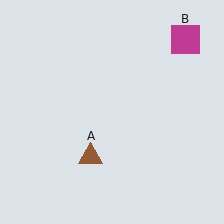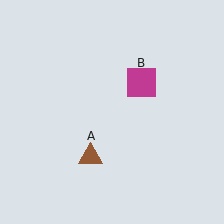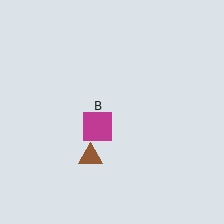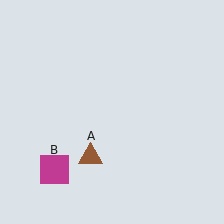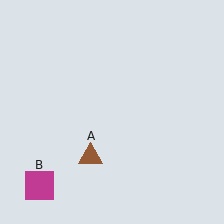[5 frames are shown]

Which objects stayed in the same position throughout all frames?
Brown triangle (object A) remained stationary.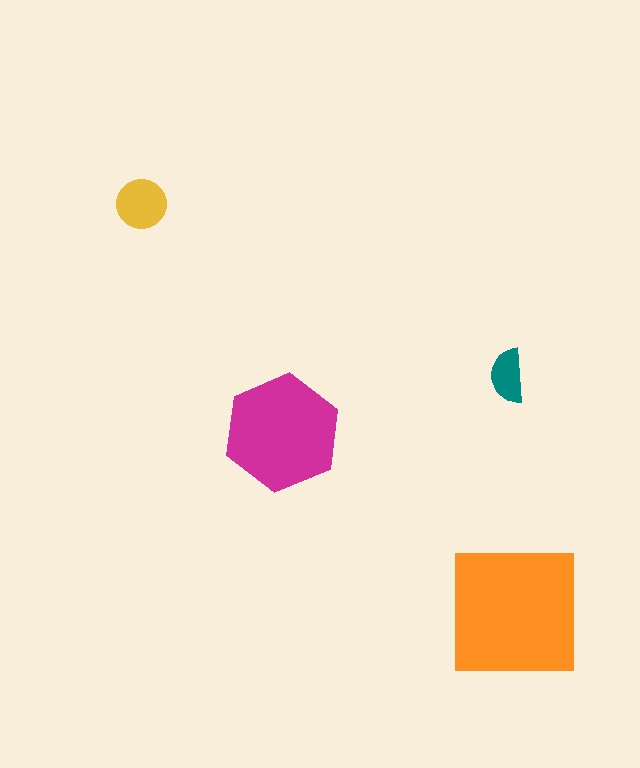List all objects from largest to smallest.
The orange square, the magenta hexagon, the yellow circle, the teal semicircle.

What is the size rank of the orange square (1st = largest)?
1st.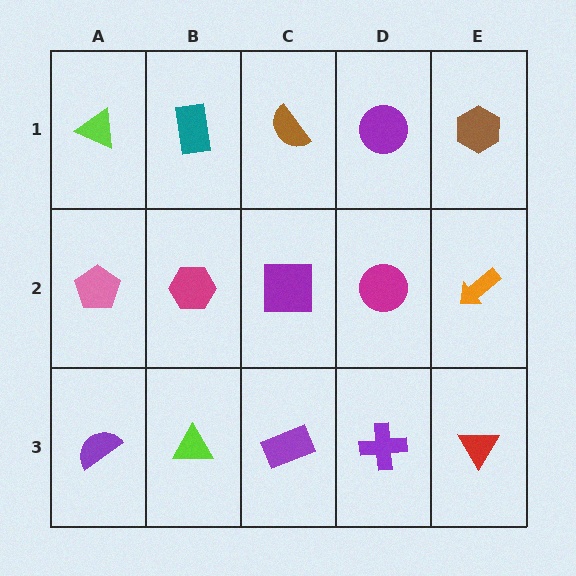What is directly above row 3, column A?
A pink pentagon.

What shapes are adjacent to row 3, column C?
A purple square (row 2, column C), a lime triangle (row 3, column B), a purple cross (row 3, column D).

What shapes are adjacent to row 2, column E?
A brown hexagon (row 1, column E), a red triangle (row 3, column E), a magenta circle (row 2, column D).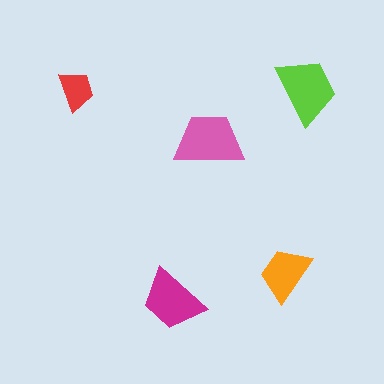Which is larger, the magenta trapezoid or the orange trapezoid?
The magenta one.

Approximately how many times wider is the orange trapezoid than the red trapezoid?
About 1.5 times wider.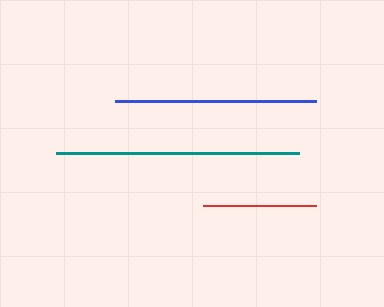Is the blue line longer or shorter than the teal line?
The teal line is longer than the blue line.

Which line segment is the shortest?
The red line is the shortest at approximately 113 pixels.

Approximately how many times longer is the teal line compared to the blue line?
The teal line is approximately 1.2 times the length of the blue line.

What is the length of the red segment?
The red segment is approximately 113 pixels long.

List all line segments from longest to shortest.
From longest to shortest: teal, blue, red.